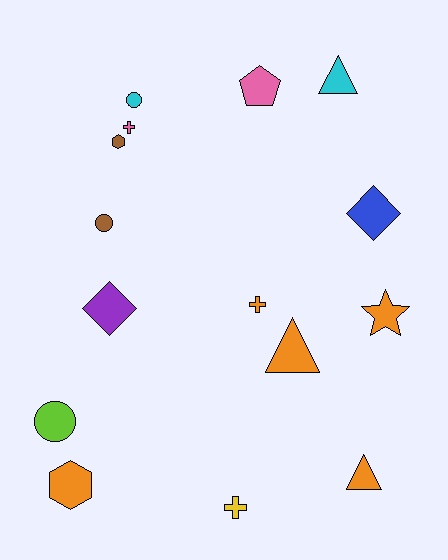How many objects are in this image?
There are 15 objects.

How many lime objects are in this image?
There is 1 lime object.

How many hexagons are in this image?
There are 2 hexagons.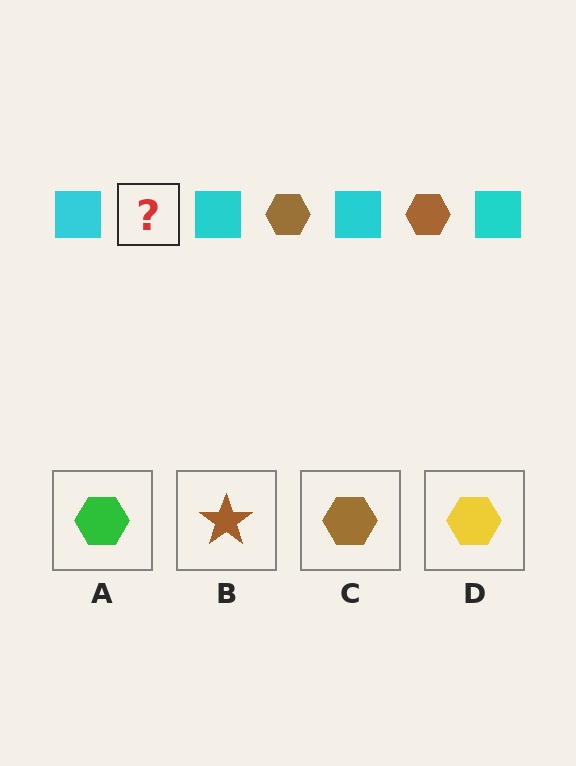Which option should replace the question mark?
Option C.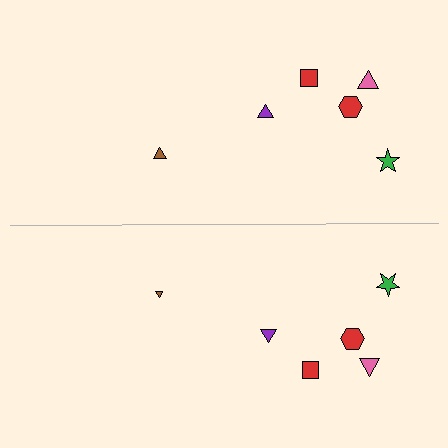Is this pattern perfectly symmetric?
No, the pattern is not perfectly symmetric. The brown triangle on the bottom side has a different size than its mirror counterpart.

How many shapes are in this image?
There are 12 shapes in this image.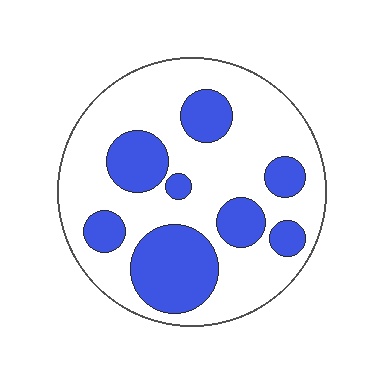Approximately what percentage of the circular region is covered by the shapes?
Approximately 30%.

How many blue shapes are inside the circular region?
8.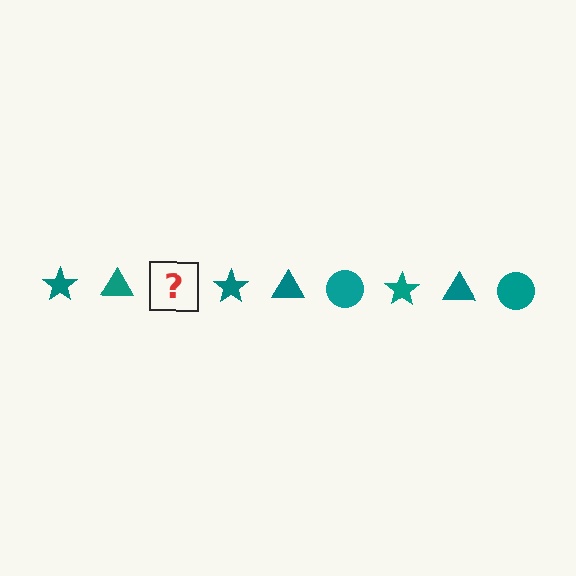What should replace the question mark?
The question mark should be replaced with a teal circle.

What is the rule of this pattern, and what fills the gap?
The rule is that the pattern cycles through star, triangle, circle shapes in teal. The gap should be filled with a teal circle.